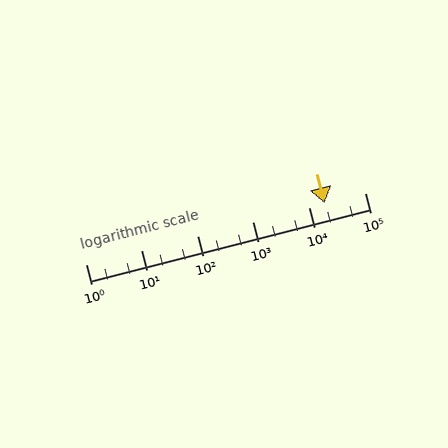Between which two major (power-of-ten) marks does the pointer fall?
The pointer is between 10000 and 100000.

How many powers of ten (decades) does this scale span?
The scale spans 5 decades, from 1 to 100000.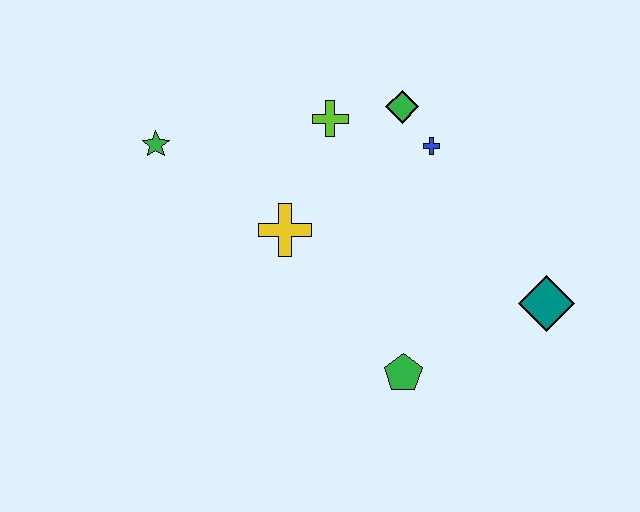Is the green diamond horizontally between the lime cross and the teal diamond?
Yes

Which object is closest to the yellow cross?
The lime cross is closest to the yellow cross.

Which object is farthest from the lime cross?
The teal diamond is farthest from the lime cross.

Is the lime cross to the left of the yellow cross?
No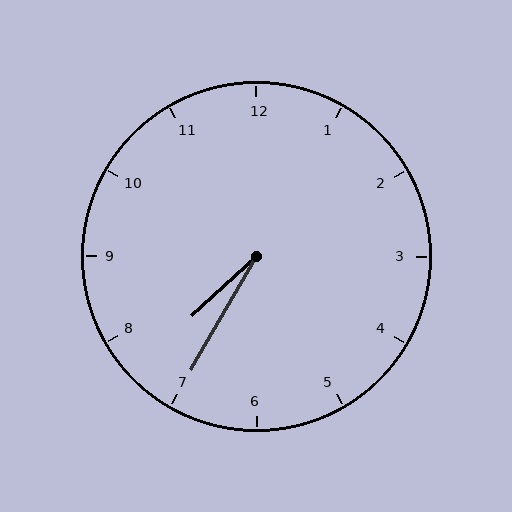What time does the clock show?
7:35.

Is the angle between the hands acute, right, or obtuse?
It is acute.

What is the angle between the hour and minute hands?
Approximately 18 degrees.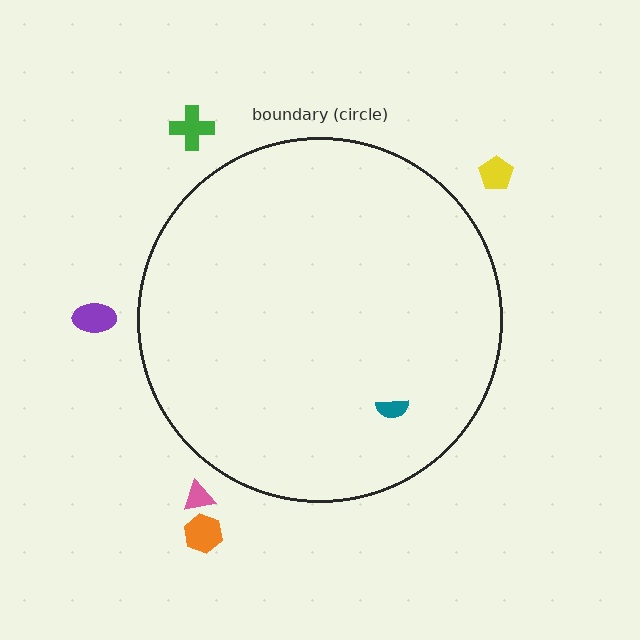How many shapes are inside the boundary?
1 inside, 5 outside.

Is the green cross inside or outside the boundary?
Outside.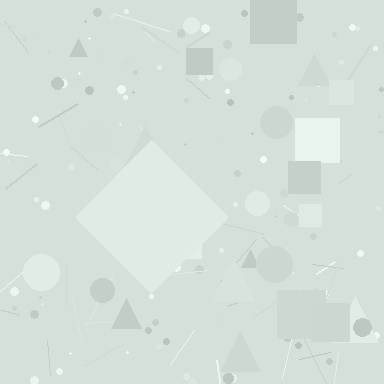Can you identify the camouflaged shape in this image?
The camouflaged shape is a diamond.